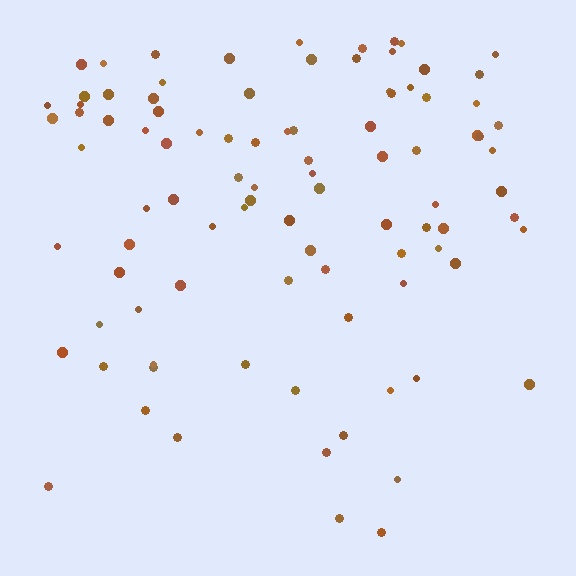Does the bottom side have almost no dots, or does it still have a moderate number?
Still a moderate number, just noticeably fewer than the top.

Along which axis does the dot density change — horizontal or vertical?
Vertical.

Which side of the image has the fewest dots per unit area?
The bottom.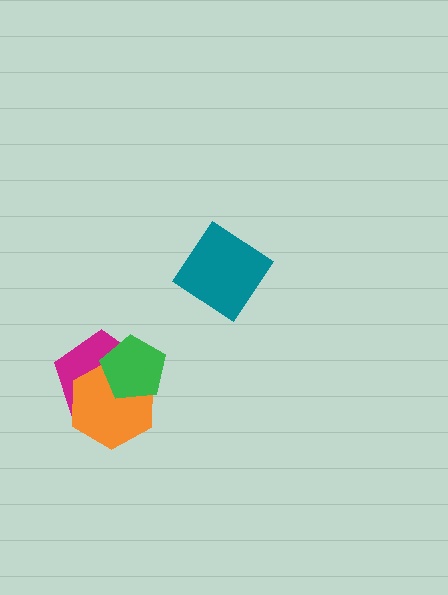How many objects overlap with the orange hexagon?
2 objects overlap with the orange hexagon.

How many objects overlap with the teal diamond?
0 objects overlap with the teal diamond.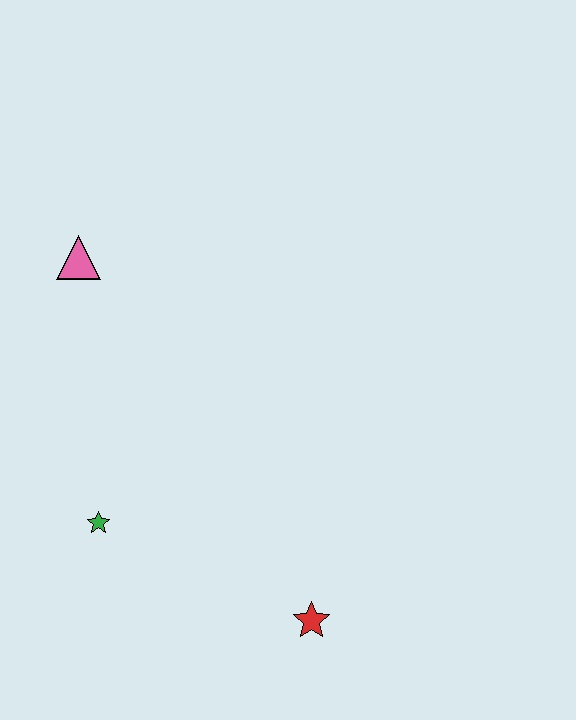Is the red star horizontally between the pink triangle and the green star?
No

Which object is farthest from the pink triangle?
The red star is farthest from the pink triangle.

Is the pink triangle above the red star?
Yes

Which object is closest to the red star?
The green star is closest to the red star.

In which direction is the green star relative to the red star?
The green star is to the left of the red star.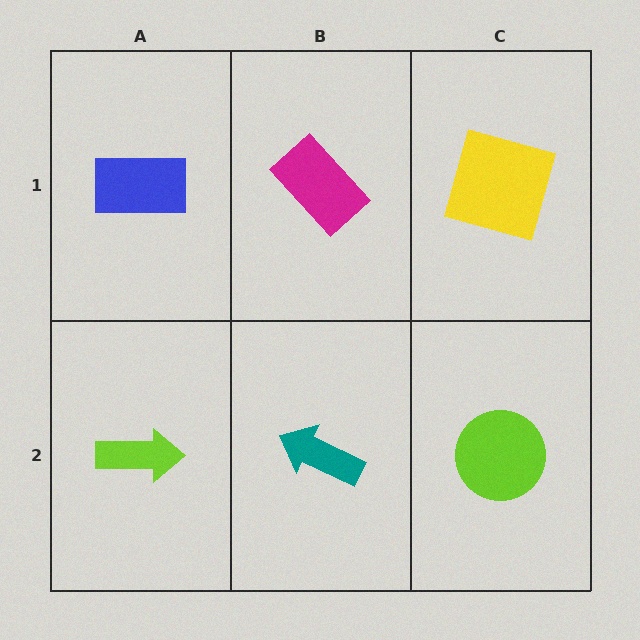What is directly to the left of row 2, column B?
A lime arrow.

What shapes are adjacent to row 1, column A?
A lime arrow (row 2, column A), a magenta rectangle (row 1, column B).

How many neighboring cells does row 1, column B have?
3.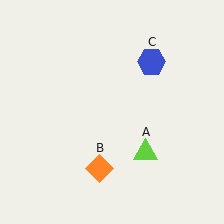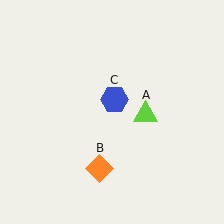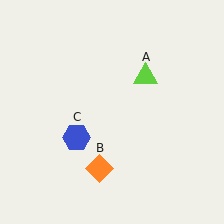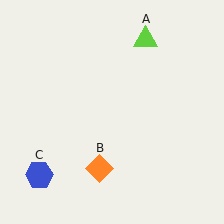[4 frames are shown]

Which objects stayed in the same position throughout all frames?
Orange diamond (object B) remained stationary.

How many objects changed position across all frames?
2 objects changed position: lime triangle (object A), blue hexagon (object C).